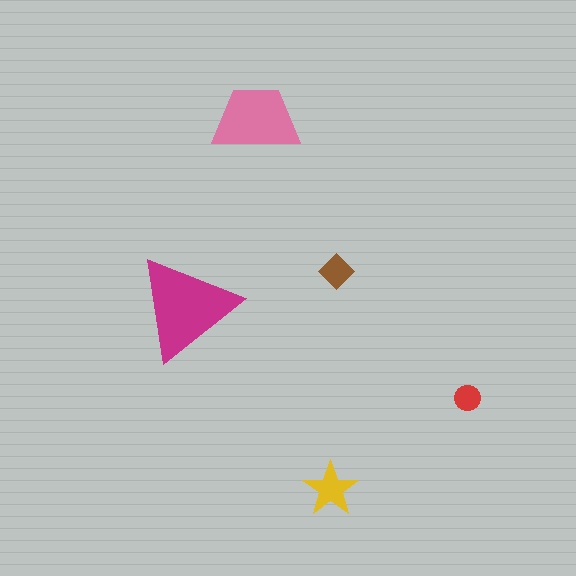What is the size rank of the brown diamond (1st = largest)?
4th.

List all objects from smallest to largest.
The red circle, the brown diamond, the yellow star, the pink trapezoid, the magenta triangle.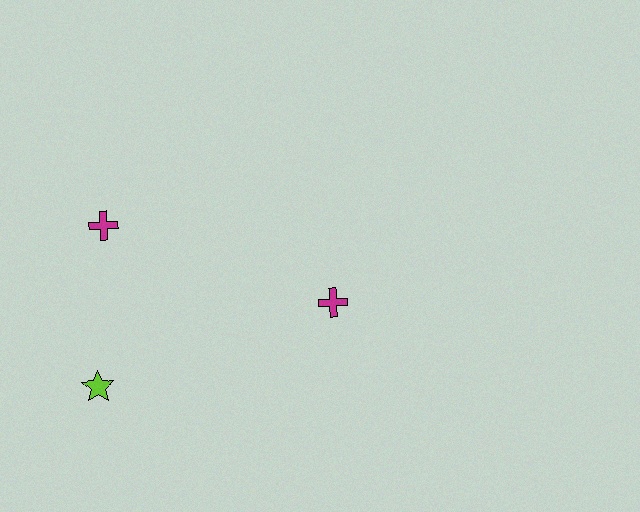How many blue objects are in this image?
There are no blue objects.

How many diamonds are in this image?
There are no diamonds.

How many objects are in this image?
There are 3 objects.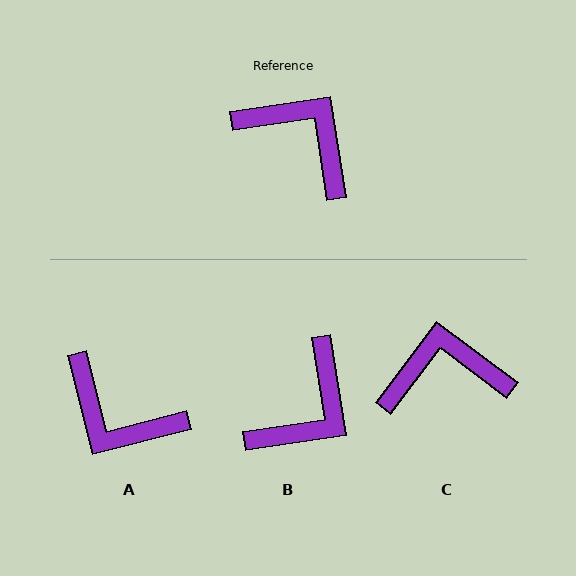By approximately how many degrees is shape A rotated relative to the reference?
Approximately 174 degrees clockwise.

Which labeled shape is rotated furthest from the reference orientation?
A, about 174 degrees away.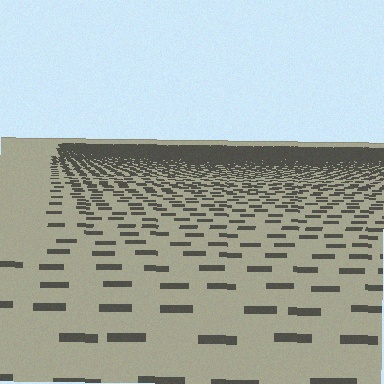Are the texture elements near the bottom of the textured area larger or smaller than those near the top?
Larger. Near the bottom, elements are closer to the viewer and appear at a bigger on-screen size.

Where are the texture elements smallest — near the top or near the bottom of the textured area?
Near the top.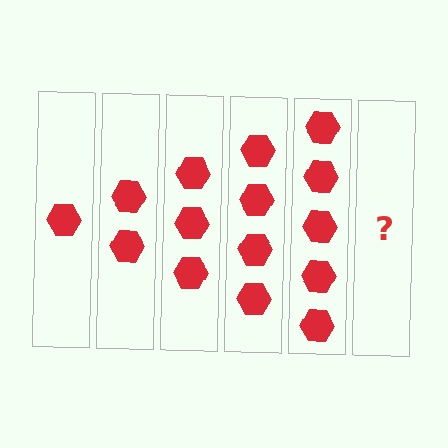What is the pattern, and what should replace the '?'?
The pattern is that each step adds one more hexagon. The '?' should be 6 hexagons.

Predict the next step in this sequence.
The next step is 6 hexagons.